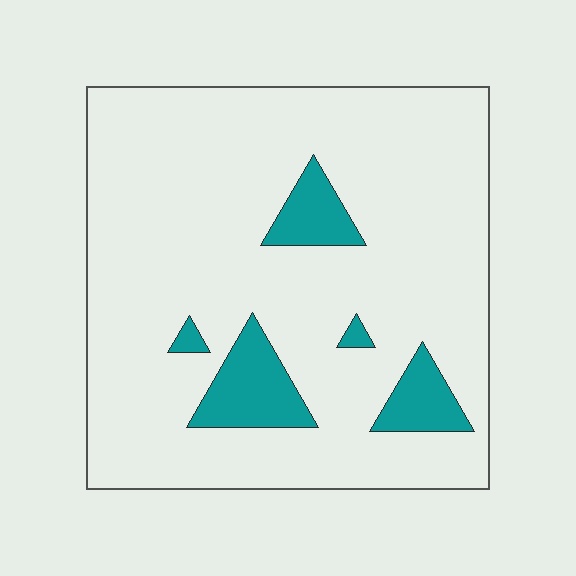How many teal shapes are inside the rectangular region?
5.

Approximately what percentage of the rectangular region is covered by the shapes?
Approximately 10%.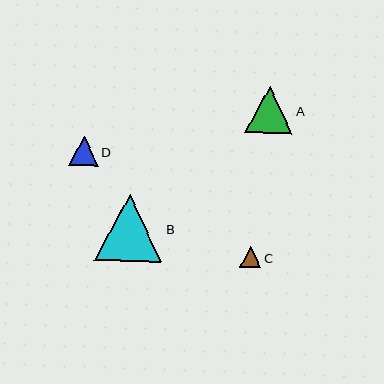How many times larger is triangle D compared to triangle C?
Triangle D is approximately 1.4 times the size of triangle C.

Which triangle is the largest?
Triangle B is the largest with a size of approximately 67 pixels.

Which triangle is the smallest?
Triangle C is the smallest with a size of approximately 21 pixels.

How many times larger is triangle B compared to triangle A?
Triangle B is approximately 1.4 times the size of triangle A.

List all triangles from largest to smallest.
From largest to smallest: B, A, D, C.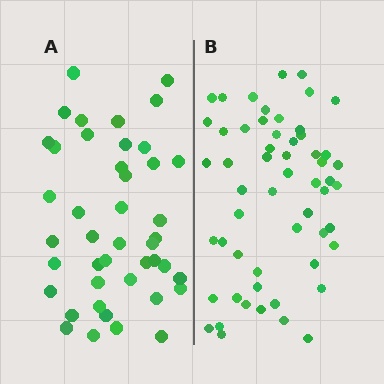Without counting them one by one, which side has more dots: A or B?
Region B (the right region) has more dots.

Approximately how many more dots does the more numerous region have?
Region B has approximately 15 more dots than region A.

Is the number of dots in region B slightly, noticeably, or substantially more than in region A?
Region B has noticeably more, but not dramatically so. The ratio is roughly 1.3 to 1.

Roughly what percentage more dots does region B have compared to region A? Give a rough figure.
About 30% more.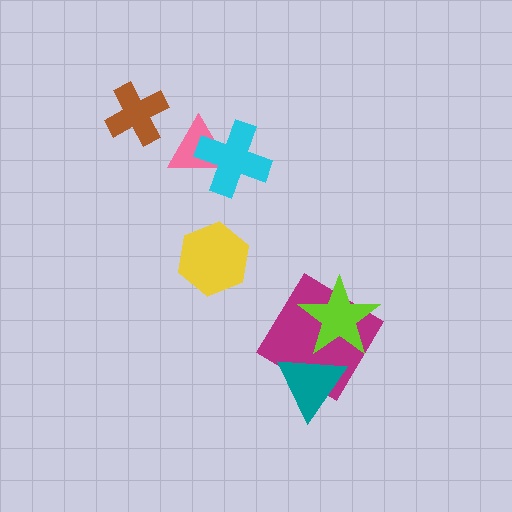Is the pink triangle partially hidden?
Yes, it is partially covered by another shape.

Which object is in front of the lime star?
The teal triangle is in front of the lime star.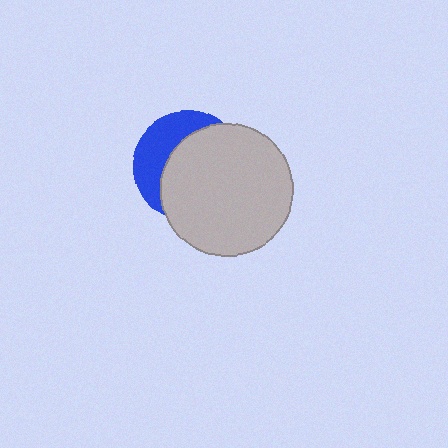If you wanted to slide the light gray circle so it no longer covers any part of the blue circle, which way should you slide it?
Slide it toward the lower-right — that is the most direct way to separate the two shapes.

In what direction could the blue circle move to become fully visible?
The blue circle could move toward the upper-left. That would shift it out from behind the light gray circle entirely.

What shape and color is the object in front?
The object in front is a light gray circle.